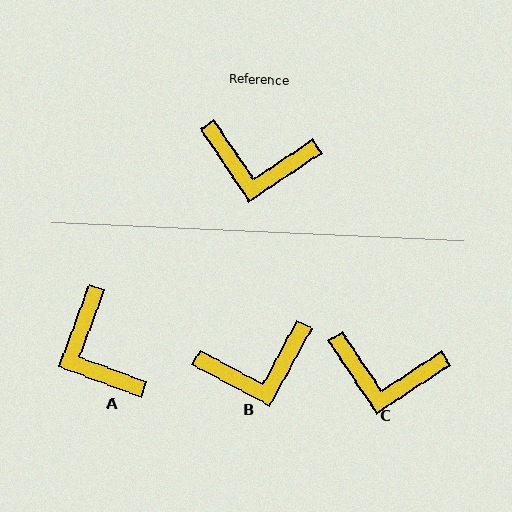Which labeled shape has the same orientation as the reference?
C.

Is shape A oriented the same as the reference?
No, it is off by about 54 degrees.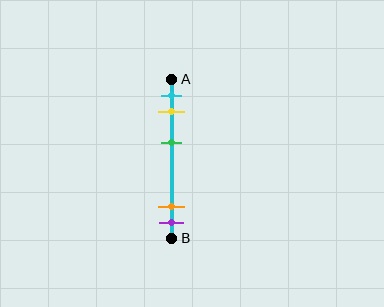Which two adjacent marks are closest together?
The orange and purple marks are the closest adjacent pair.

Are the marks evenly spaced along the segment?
No, the marks are not evenly spaced.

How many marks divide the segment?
There are 5 marks dividing the segment.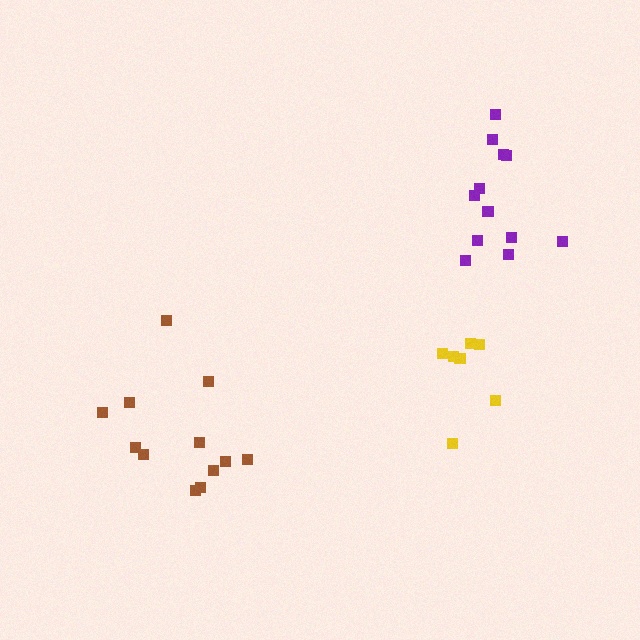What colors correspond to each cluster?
The clusters are colored: brown, yellow, purple.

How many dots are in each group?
Group 1: 12 dots, Group 2: 7 dots, Group 3: 12 dots (31 total).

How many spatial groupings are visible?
There are 3 spatial groupings.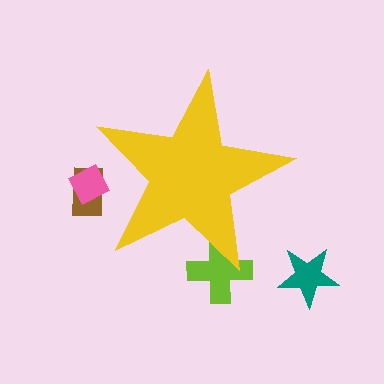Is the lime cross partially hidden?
Yes, the lime cross is partially hidden behind the yellow star.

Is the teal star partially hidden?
No, the teal star is fully visible.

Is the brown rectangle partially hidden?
Yes, the brown rectangle is partially hidden behind the yellow star.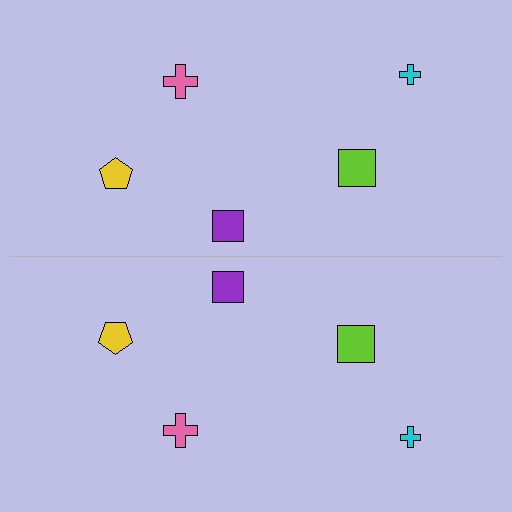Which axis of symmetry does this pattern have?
The pattern has a horizontal axis of symmetry running through the center of the image.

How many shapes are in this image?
There are 10 shapes in this image.